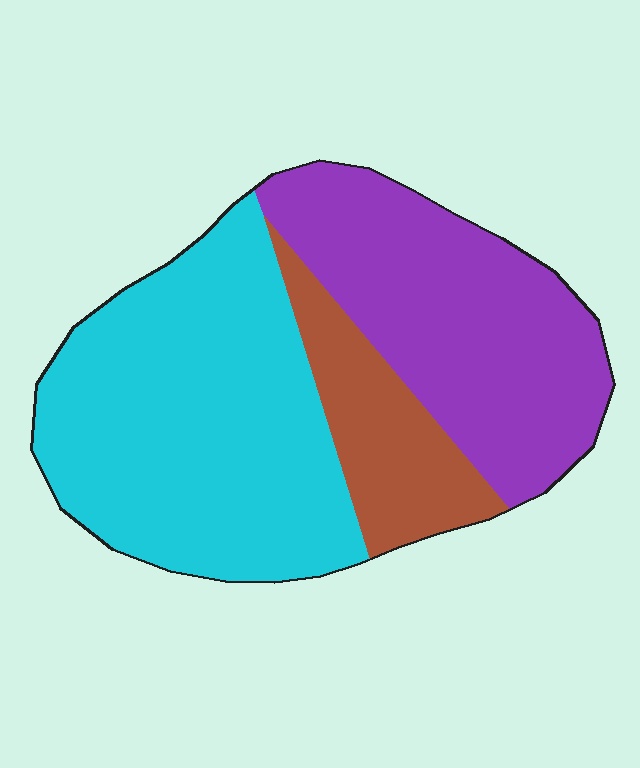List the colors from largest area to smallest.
From largest to smallest: cyan, purple, brown.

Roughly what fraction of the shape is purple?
Purple covers around 35% of the shape.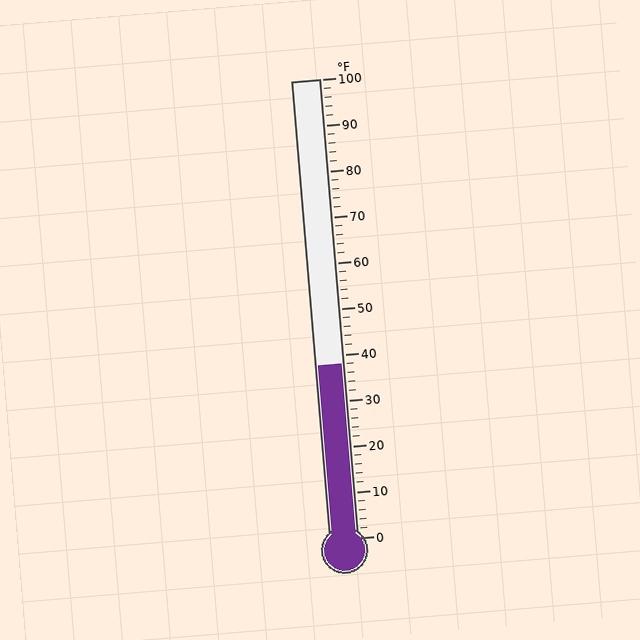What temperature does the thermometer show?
The thermometer shows approximately 38°F.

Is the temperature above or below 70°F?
The temperature is below 70°F.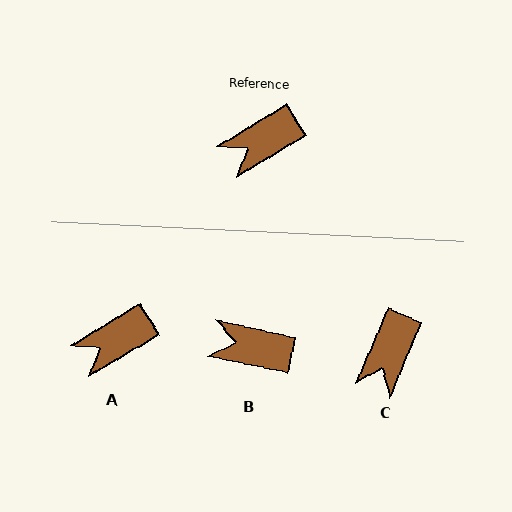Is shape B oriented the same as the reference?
No, it is off by about 43 degrees.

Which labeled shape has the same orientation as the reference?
A.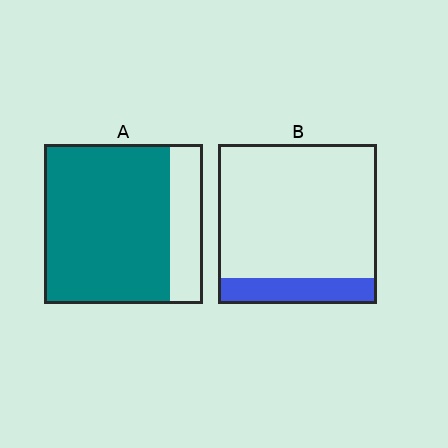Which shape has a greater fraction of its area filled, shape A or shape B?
Shape A.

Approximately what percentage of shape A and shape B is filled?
A is approximately 80% and B is approximately 15%.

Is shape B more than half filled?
No.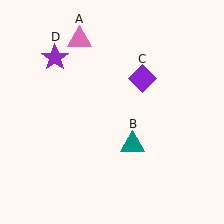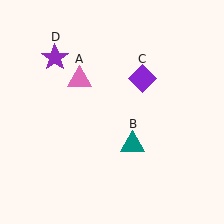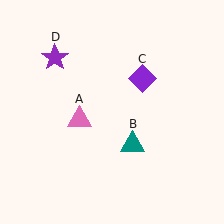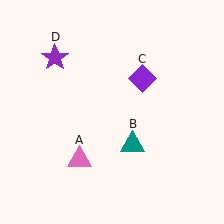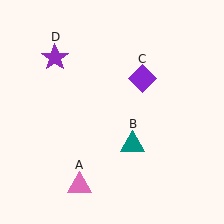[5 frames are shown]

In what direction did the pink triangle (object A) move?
The pink triangle (object A) moved down.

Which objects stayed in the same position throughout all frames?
Teal triangle (object B) and purple diamond (object C) and purple star (object D) remained stationary.